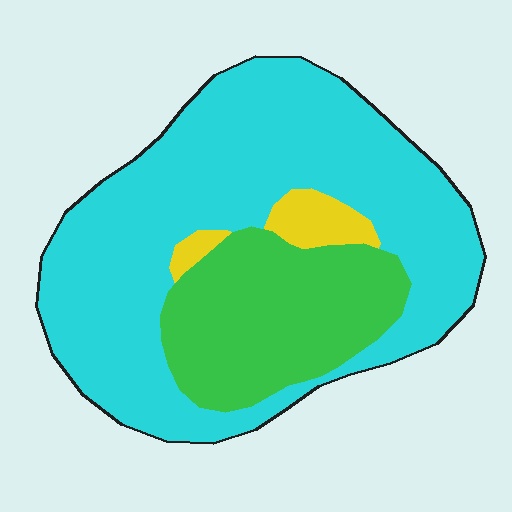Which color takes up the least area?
Yellow, at roughly 5%.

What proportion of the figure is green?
Green takes up about one quarter (1/4) of the figure.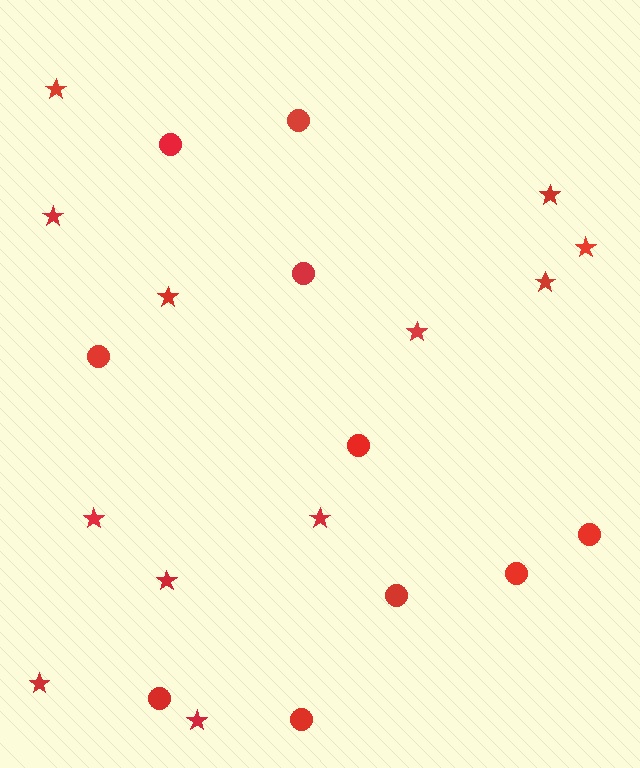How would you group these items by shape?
There are 2 groups: one group of circles (10) and one group of stars (12).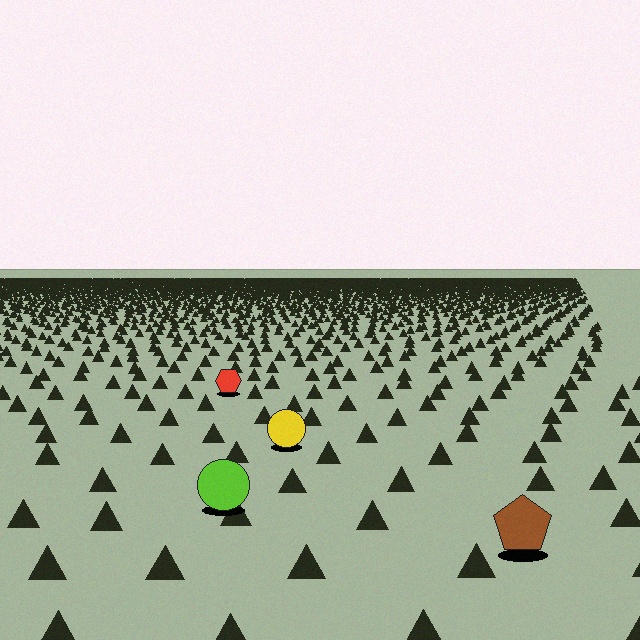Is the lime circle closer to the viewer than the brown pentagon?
No. The brown pentagon is closer — you can tell from the texture gradient: the ground texture is coarser near it.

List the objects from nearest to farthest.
From nearest to farthest: the brown pentagon, the lime circle, the yellow circle, the red hexagon.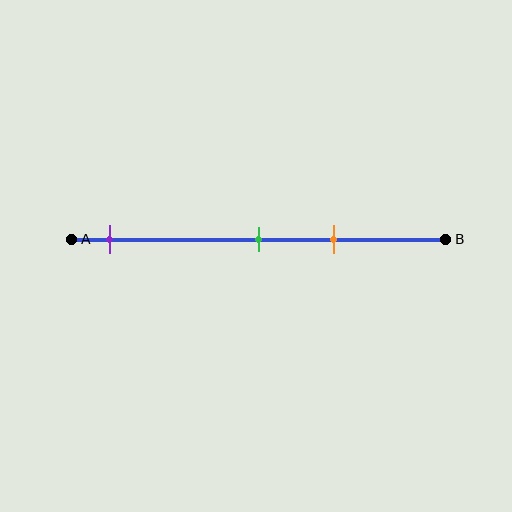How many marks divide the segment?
There are 3 marks dividing the segment.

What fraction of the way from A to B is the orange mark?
The orange mark is approximately 70% (0.7) of the way from A to B.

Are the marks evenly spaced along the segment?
No, the marks are not evenly spaced.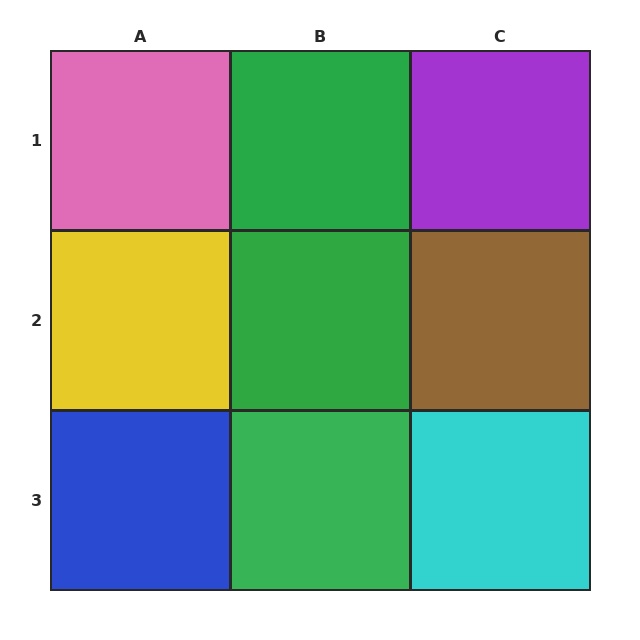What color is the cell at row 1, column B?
Green.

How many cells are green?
3 cells are green.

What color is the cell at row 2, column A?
Yellow.